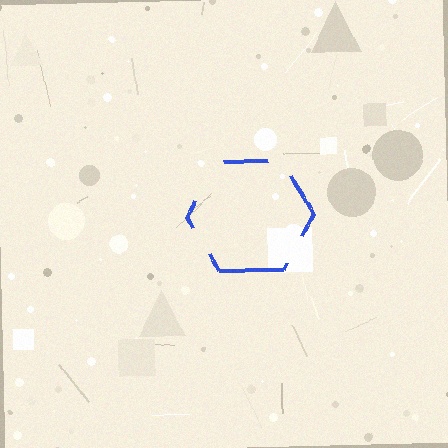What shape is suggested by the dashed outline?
The dashed outline suggests a hexagon.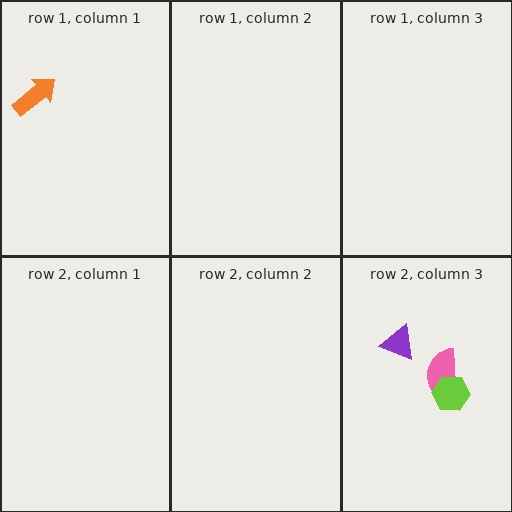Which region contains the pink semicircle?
The row 2, column 3 region.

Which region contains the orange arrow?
The row 1, column 1 region.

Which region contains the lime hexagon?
The row 2, column 3 region.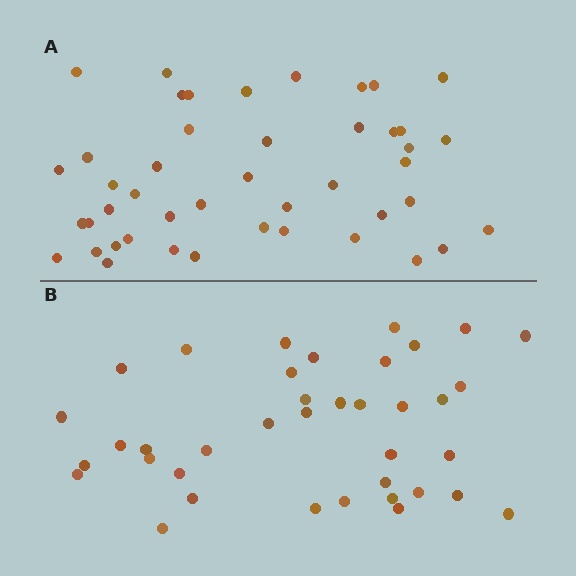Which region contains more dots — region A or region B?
Region A (the top region) has more dots.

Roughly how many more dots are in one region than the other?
Region A has roughly 8 or so more dots than region B.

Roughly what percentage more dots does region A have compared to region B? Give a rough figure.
About 20% more.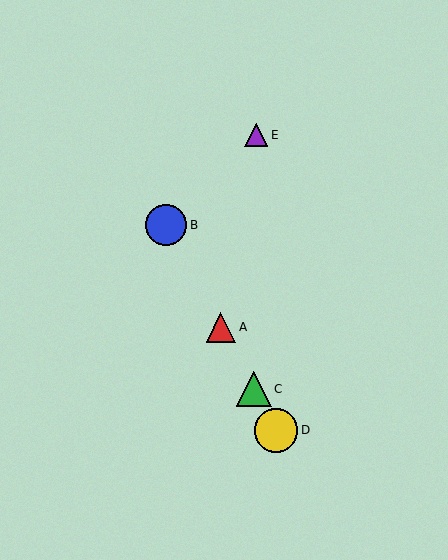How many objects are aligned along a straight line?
4 objects (A, B, C, D) are aligned along a straight line.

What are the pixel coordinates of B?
Object B is at (166, 225).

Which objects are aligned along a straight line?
Objects A, B, C, D are aligned along a straight line.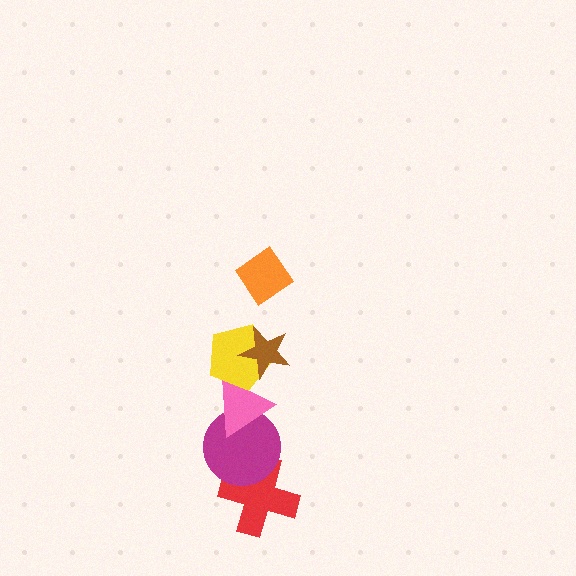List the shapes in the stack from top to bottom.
From top to bottom: the orange diamond, the brown star, the yellow pentagon, the pink triangle, the magenta circle, the red cross.